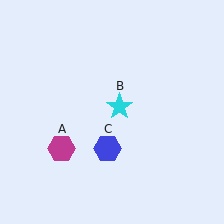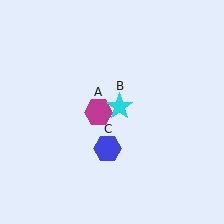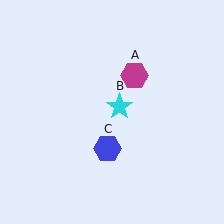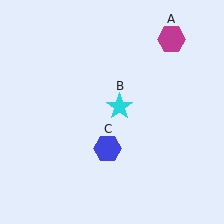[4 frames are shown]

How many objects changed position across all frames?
1 object changed position: magenta hexagon (object A).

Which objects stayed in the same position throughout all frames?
Cyan star (object B) and blue hexagon (object C) remained stationary.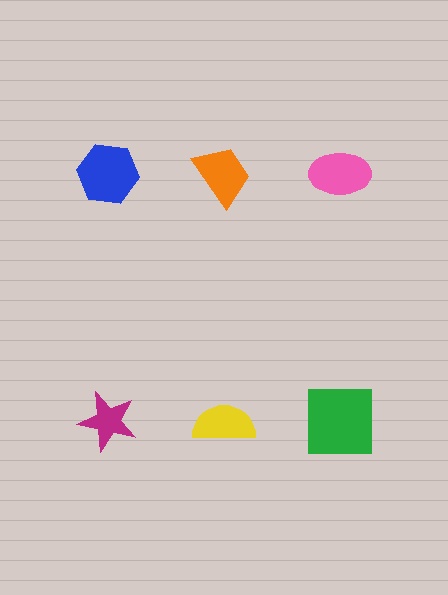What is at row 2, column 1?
A magenta star.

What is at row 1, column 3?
A pink ellipse.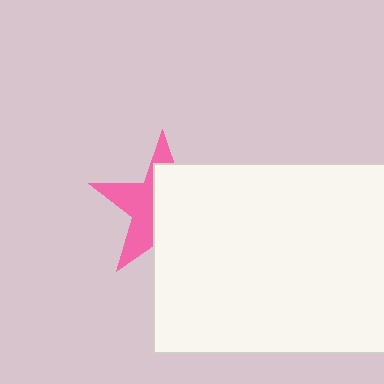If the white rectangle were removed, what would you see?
You would see the complete pink star.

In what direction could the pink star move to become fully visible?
The pink star could move left. That would shift it out from behind the white rectangle entirely.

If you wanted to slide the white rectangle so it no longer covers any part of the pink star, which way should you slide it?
Slide it right — that is the most direct way to separate the two shapes.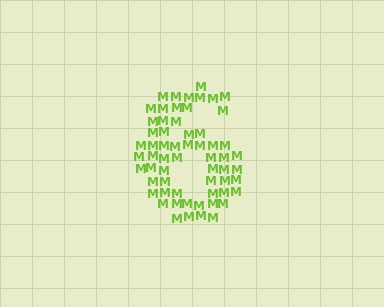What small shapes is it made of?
It is made of small letter M's.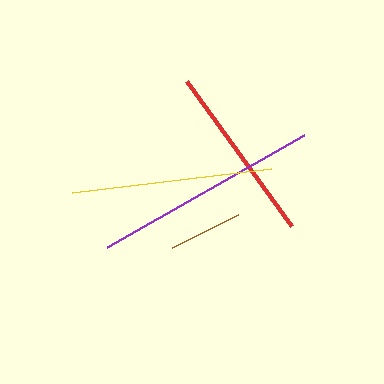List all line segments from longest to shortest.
From longest to shortest: purple, yellow, red, brown.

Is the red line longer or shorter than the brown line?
The red line is longer than the brown line.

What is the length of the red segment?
The red segment is approximately 179 pixels long.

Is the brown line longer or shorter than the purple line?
The purple line is longer than the brown line.